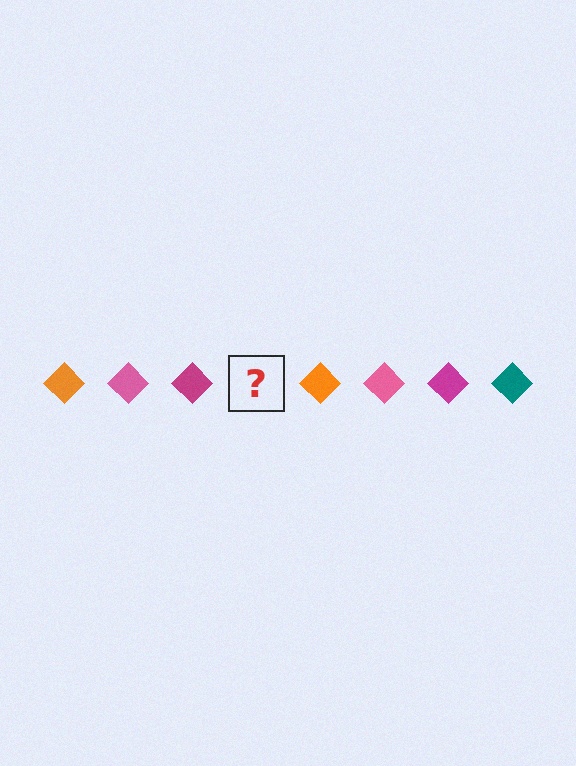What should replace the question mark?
The question mark should be replaced with a teal diamond.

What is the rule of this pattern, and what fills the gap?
The rule is that the pattern cycles through orange, pink, magenta, teal diamonds. The gap should be filled with a teal diamond.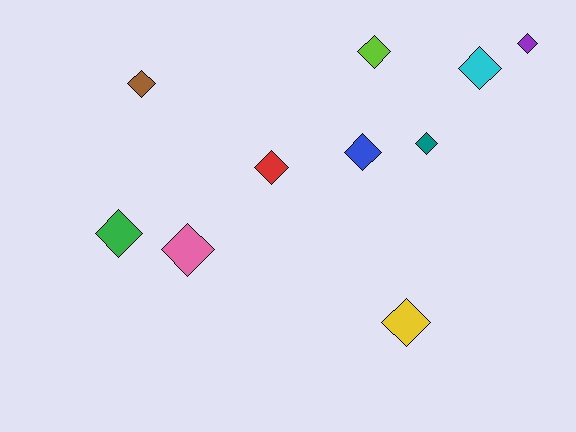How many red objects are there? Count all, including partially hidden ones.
There is 1 red object.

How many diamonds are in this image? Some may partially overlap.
There are 10 diamonds.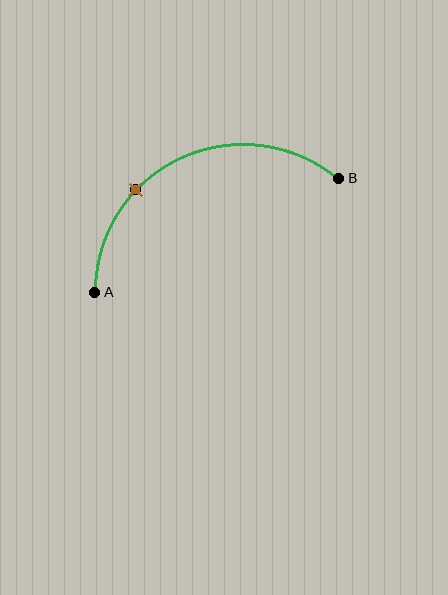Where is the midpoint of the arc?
The arc midpoint is the point on the curve farthest from the straight line joining A and B. It sits above that line.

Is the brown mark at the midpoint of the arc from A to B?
No. The brown mark lies on the arc but is closer to endpoint A. The arc midpoint would be at the point on the curve equidistant along the arc from both A and B.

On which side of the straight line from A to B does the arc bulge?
The arc bulges above the straight line connecting A and B.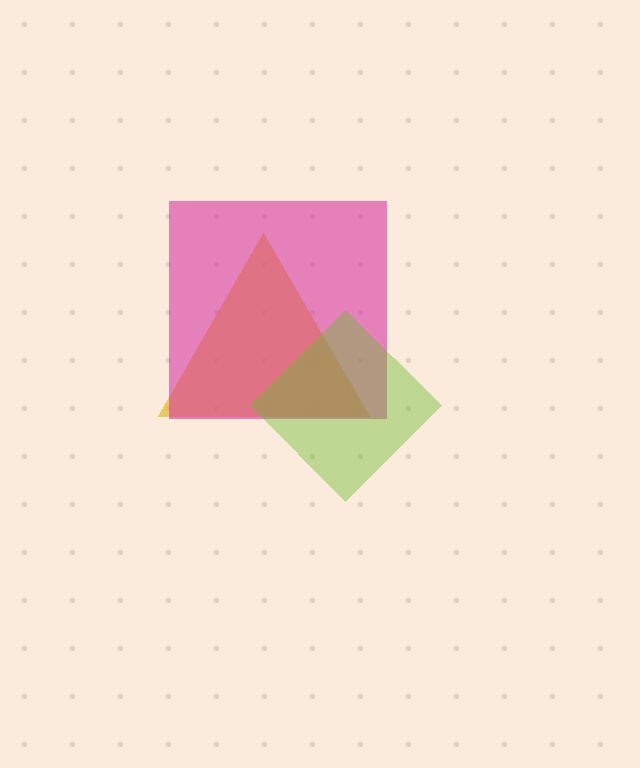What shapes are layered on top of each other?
The layered shapes are: a yellow triangle, a magenta square, a lime diamond.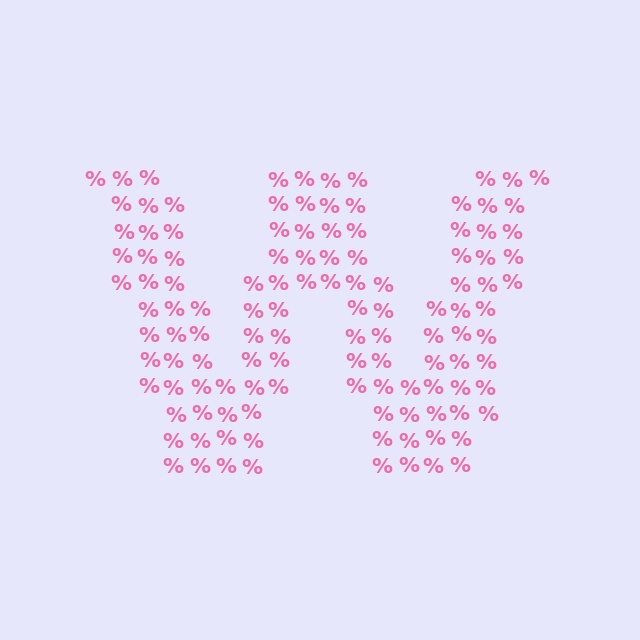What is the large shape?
The large shape is the letter W.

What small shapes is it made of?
It is made of small percent signs.